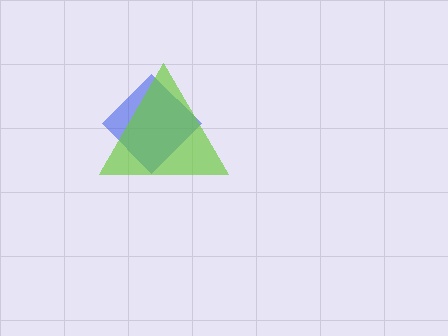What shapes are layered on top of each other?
The layered shapes are: a blue diamond, a lime triangle.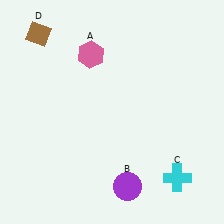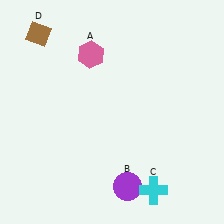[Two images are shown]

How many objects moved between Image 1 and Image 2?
1 object moved between the two images.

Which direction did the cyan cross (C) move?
The cyan cross (C) moved left.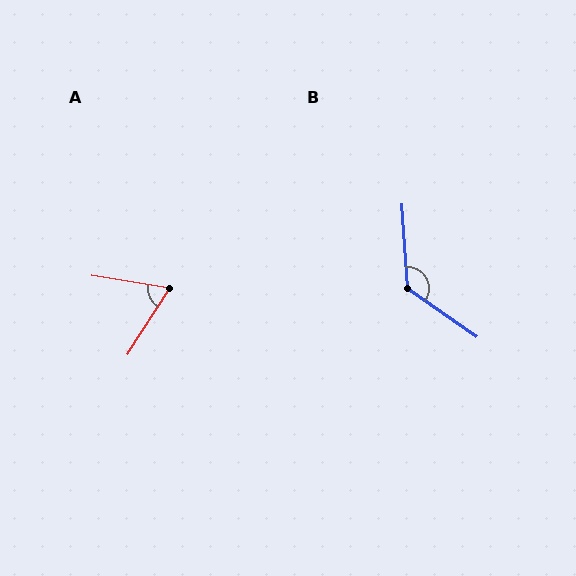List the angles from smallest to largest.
A (66°), B (129°).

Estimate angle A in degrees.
Approximately 66 degrees.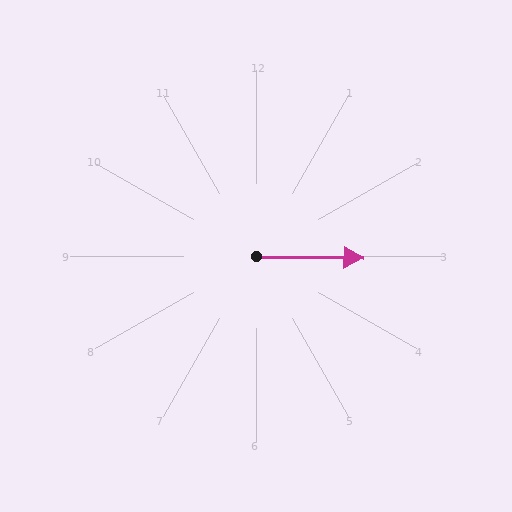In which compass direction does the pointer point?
East.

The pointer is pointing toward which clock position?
Roughly 3 o'clock.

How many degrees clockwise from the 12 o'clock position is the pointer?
Approximately 91 degrees.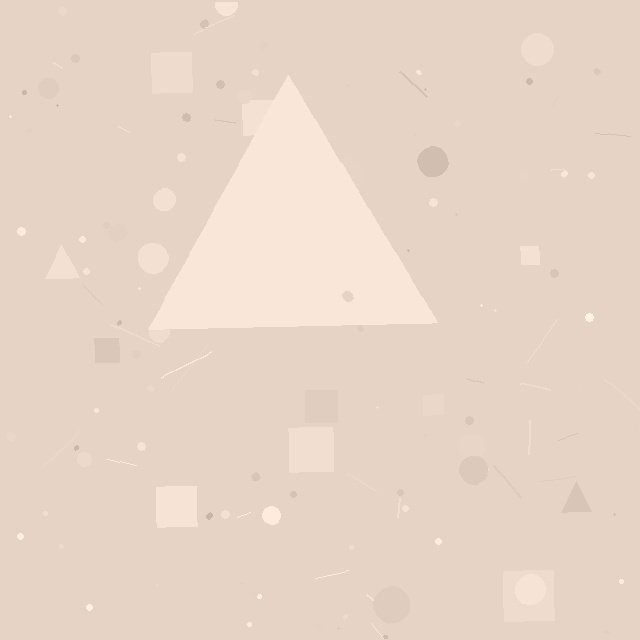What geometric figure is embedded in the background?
A triangle is embedded in the background.